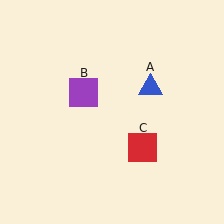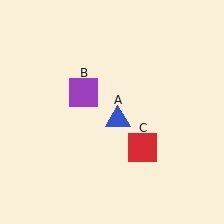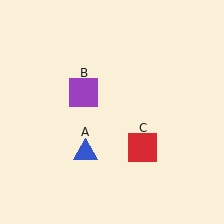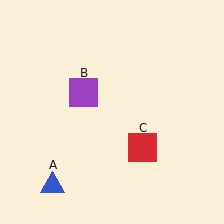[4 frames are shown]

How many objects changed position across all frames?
1 object changed position: blue triangle (object A).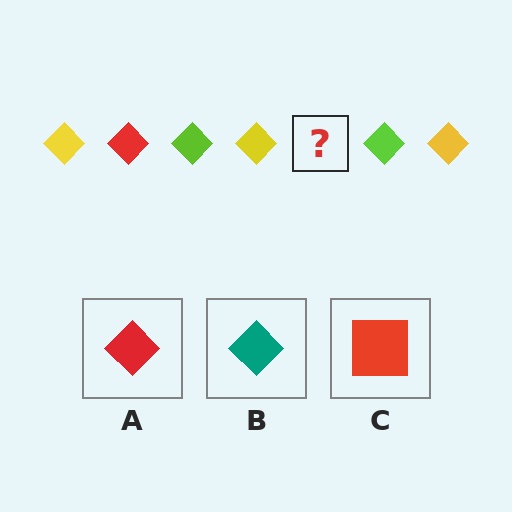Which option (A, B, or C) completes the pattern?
A.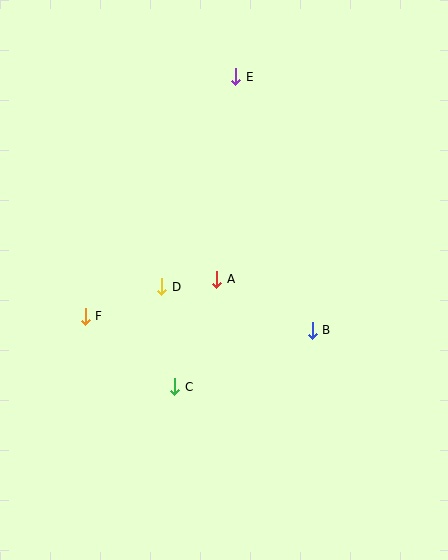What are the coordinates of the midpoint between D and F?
The midpoint between D and F is at (124, 301).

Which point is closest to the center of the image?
Point A at (217, 279) is closest to the center.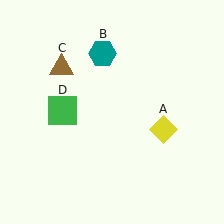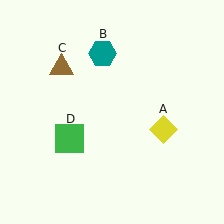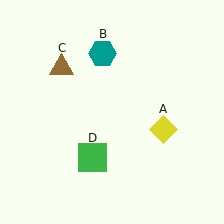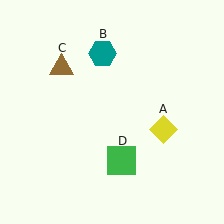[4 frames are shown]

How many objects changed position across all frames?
1 object changed position: green square (object D).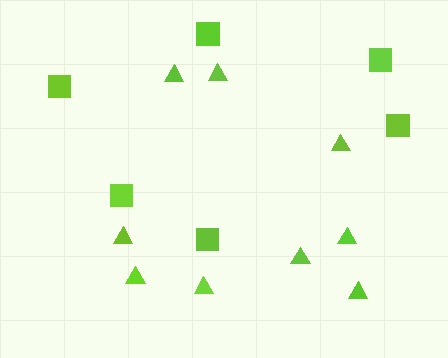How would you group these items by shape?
There are 2 groups: one group of squares (6) and one group of triangles (9).